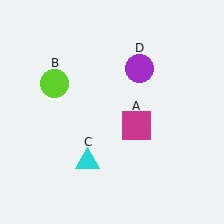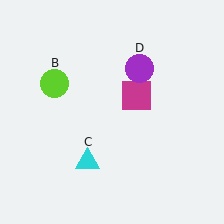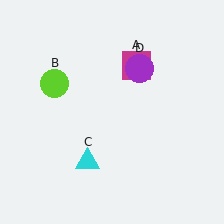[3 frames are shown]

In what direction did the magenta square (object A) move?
The magenta square (object A) moved up.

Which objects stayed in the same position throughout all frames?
Lime circle (object B) and cyan triangle (object C) and purple circle (object D) remained stationary.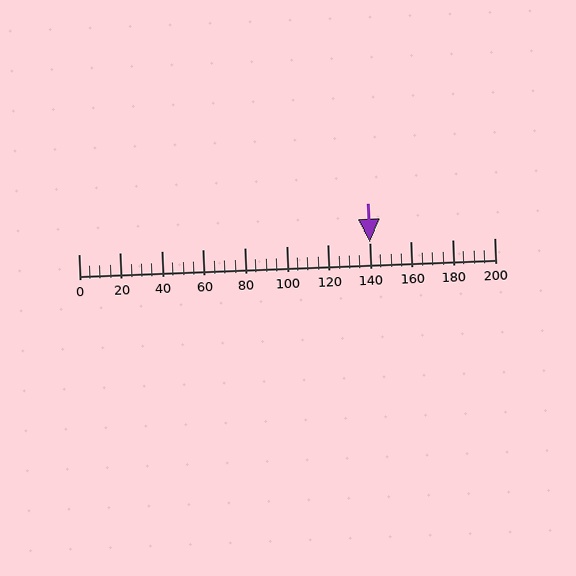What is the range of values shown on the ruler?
The ruler shows values from 0 to 200.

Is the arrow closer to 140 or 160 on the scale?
The arrow is closer to 140.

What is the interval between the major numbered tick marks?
The major tick marks are spaced 20 units apart.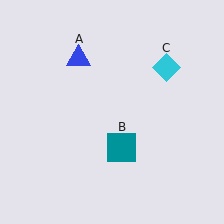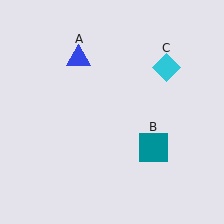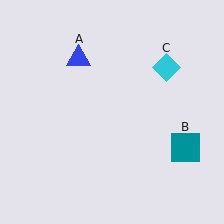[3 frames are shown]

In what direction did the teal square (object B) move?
The teal square (object B) moved right.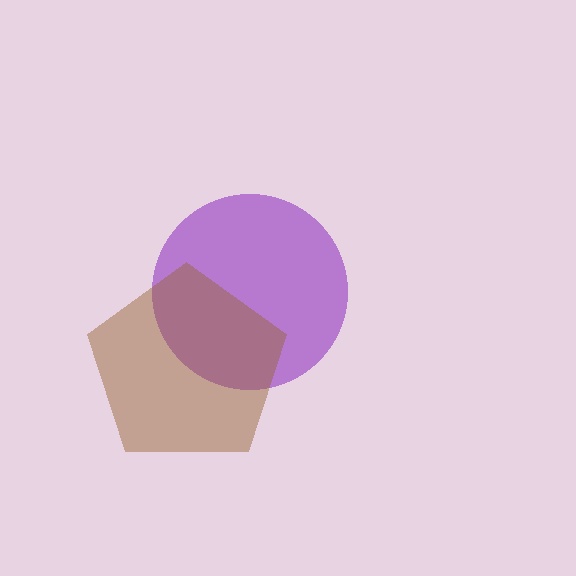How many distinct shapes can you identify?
There are 2 distinct shapes: a purple circle, a brown pentagon.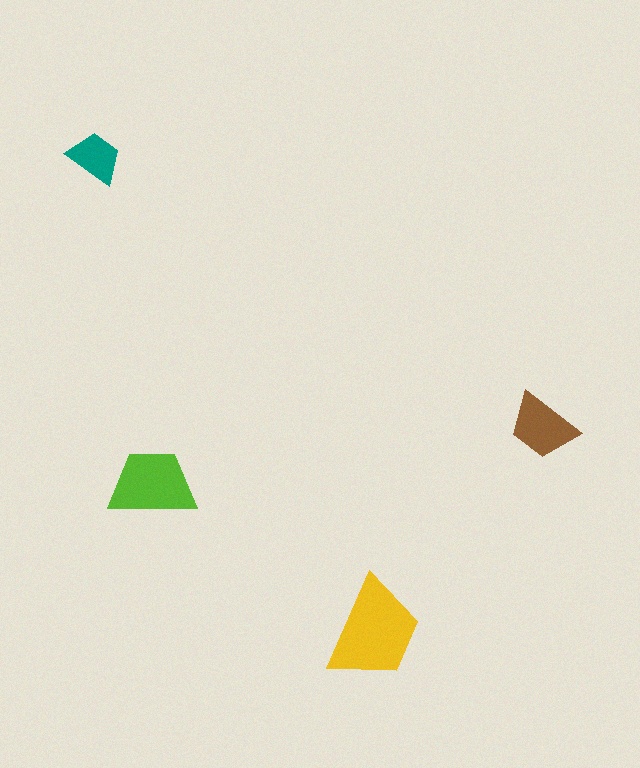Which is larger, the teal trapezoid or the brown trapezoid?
The brown one.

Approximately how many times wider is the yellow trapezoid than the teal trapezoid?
About 2 times wider.